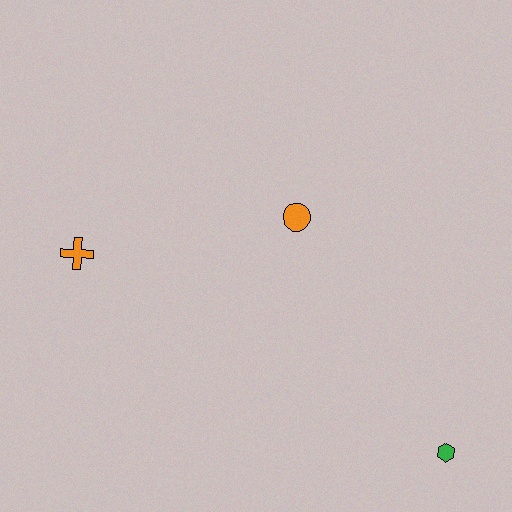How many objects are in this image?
There are 3 objects.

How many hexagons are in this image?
There is 1 hexagon.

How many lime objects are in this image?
There are no lime objects.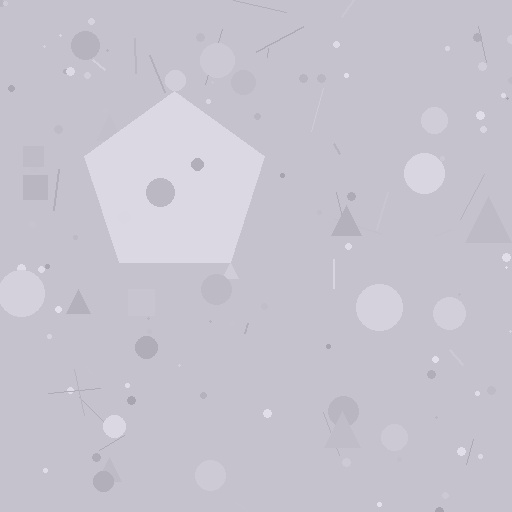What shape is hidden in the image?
A pentagon is hidden in the image.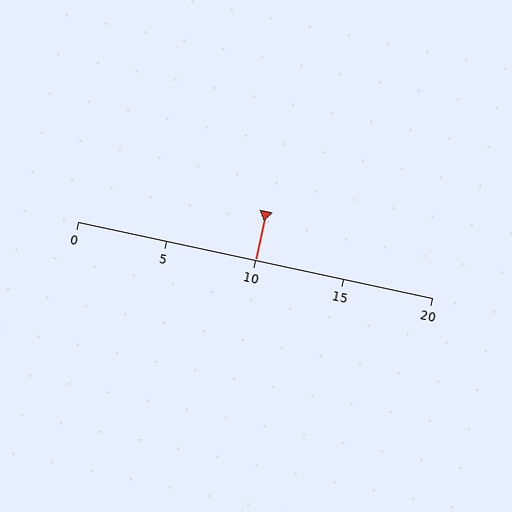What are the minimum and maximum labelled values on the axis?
The axis runs from 0 to 20.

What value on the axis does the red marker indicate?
The marker indicates approximately 10.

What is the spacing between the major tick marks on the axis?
The major ticks are spaced 5 apart.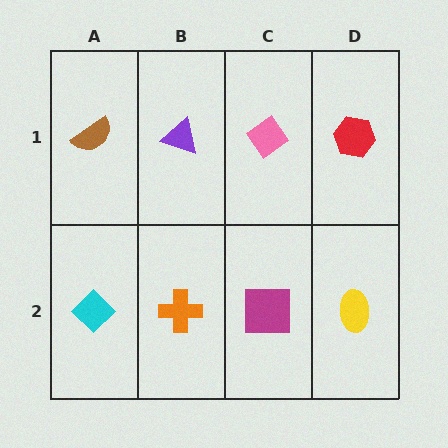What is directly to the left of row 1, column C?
A purple triangle.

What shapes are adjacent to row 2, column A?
A brown semicircle (row 1, column A), an orange cross (row 2, column B).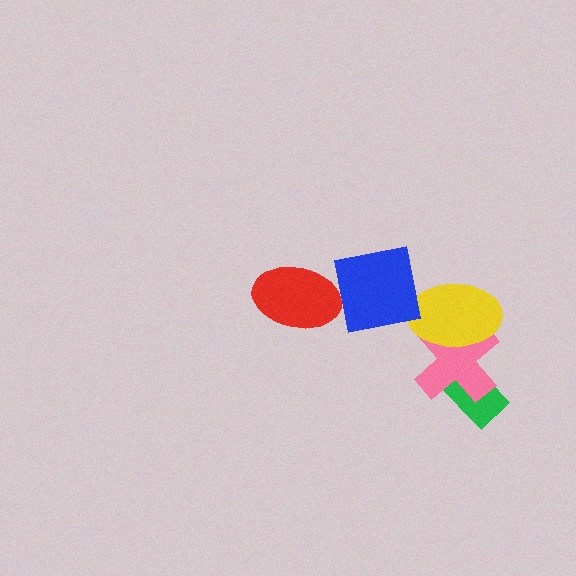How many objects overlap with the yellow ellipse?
1 object overlaps with the yellow ellipse.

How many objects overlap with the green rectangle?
1 object overlaps with the green rectangle.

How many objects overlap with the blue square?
0 objects overlap with the blue square.